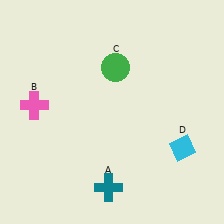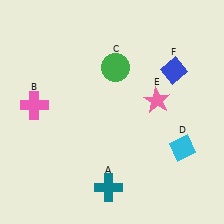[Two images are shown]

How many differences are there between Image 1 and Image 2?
There are 2 differences between the two images.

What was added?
A pink star (E), a blue diamond (F) were added in Image 2.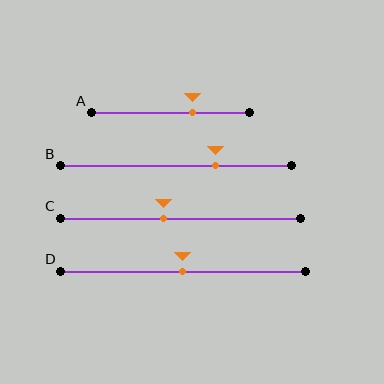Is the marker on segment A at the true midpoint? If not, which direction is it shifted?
No, the marker on segment A is shifted to the right by about 14% of the segment length.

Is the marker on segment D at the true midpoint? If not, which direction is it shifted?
Yes, the marker on segment D is at the true midpoint.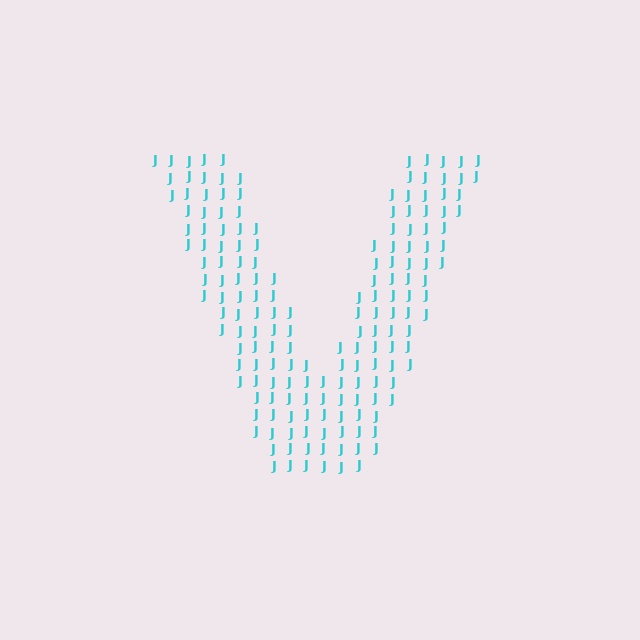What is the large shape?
The large shape is the letter V.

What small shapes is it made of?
It is made of small letter J's.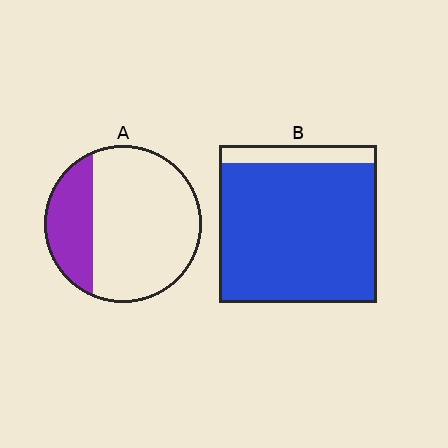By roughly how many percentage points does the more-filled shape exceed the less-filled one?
By roughly 60 percentage points (B over A).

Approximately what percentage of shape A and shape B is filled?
A is approximately 25% and B is approximately 90%.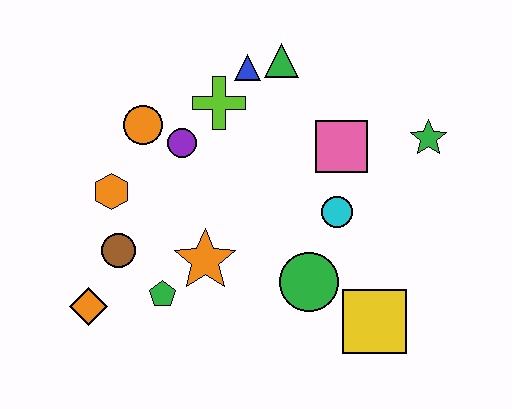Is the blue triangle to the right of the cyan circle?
No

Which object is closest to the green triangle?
The blue triangle is closest to the green triangle.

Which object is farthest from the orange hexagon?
The green star is farthest from the orange hexagon.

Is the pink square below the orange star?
No